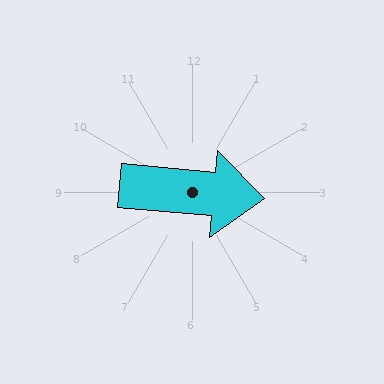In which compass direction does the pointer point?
East.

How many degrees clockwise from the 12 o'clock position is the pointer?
Approximately 95 degrees.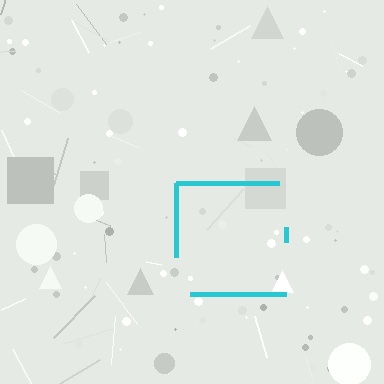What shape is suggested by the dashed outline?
The dashed outline suggests a square.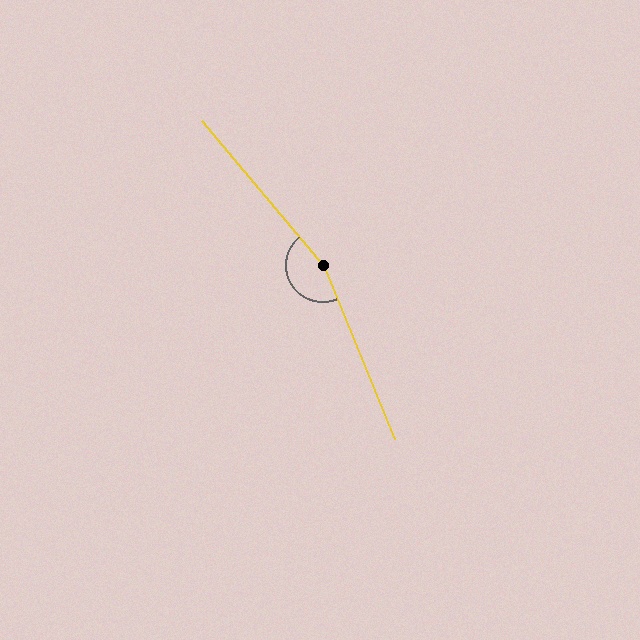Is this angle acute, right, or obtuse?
It is obtuse.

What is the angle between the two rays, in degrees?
Approximately 162 degrees.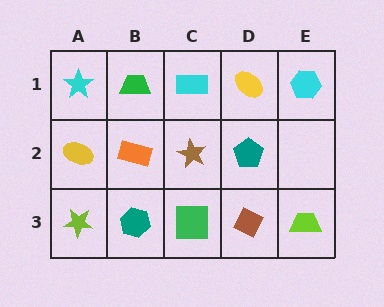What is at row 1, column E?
A cyan hexagon.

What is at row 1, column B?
A green trapezoid.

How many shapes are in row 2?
4 shapes.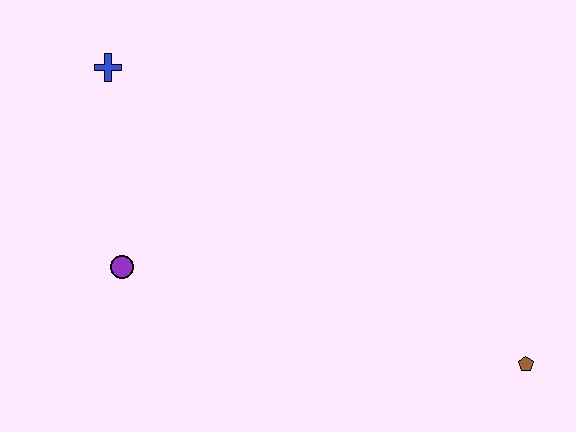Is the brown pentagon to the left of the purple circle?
No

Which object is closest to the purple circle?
The blue cross is closest to the purple circle.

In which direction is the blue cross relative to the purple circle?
The blue cross is above the purple circle.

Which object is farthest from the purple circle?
The brown pentagon is farthest from the purple circle.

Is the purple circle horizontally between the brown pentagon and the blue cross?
Yes